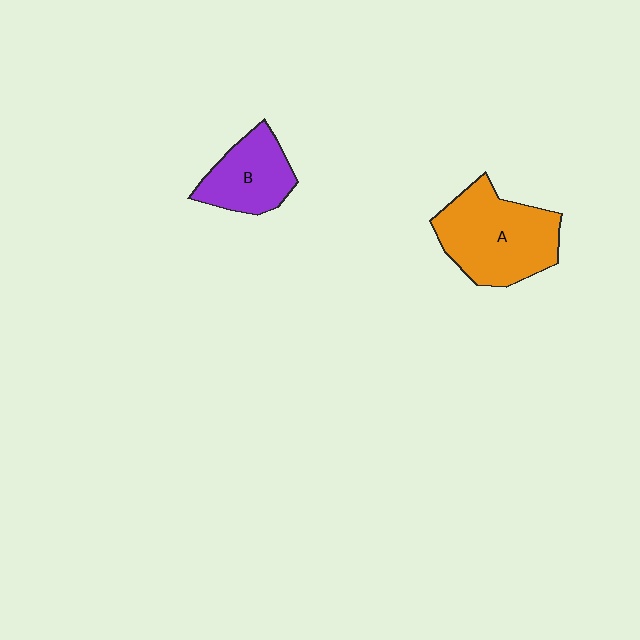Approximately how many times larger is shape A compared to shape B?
Approximately 1.6 times.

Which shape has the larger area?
Shape A (orange).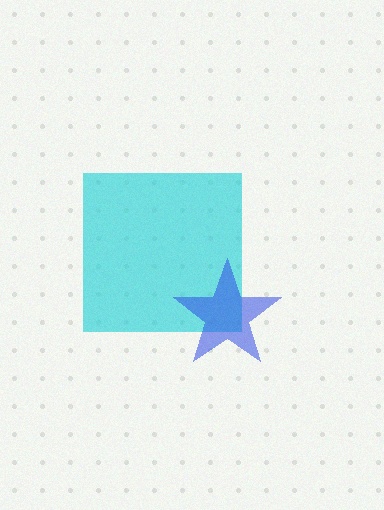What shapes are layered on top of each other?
The layered shapes are: a cyan square, a blue star.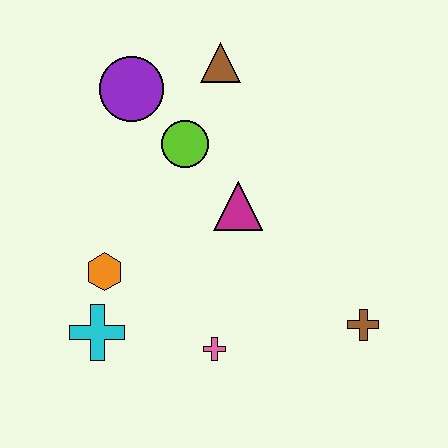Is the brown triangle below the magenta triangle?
No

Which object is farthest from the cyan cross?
The brown triangle is farthest from the cyan cross.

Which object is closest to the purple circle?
The lime circle is closest to the purple circle.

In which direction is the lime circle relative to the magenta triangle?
The lime circle is above the magenta triangle.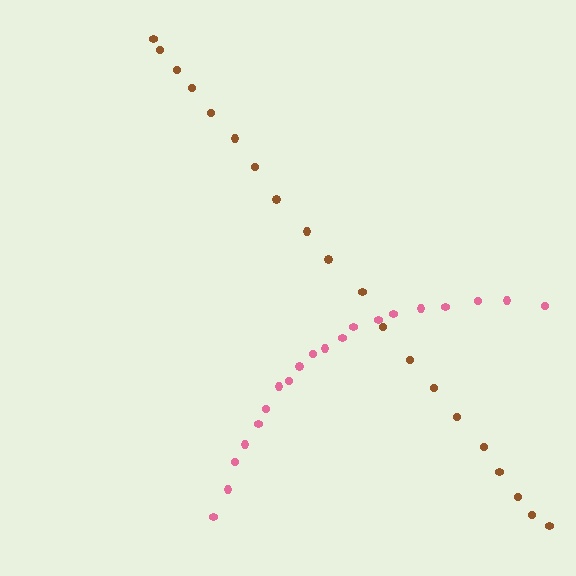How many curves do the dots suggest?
There are 2 distinct paths.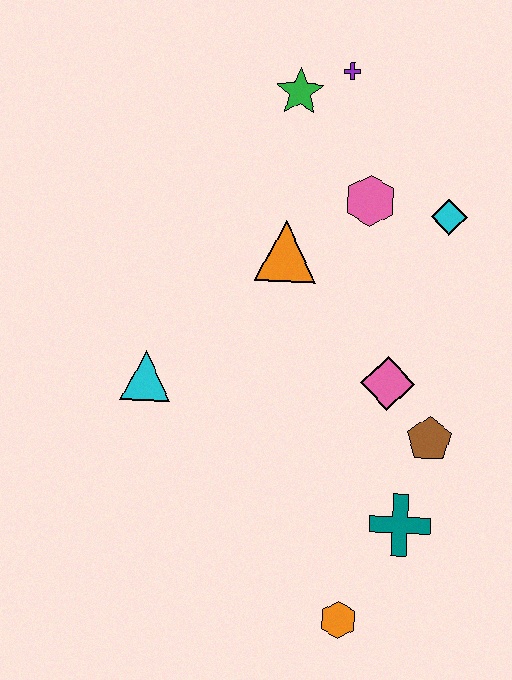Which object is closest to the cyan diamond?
The pink hexagon is closest to the cyan diamond.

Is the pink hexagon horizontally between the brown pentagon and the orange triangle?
Yes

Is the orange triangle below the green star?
Yes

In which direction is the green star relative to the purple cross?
The green star is to the left of the purple cross.